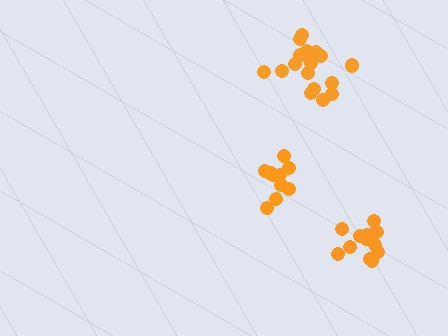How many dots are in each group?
Group 1: 11 dots, Group 2: 13 dots, Group 3: 17 dots (41 total).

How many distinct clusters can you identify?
There are 3 distinct clusters.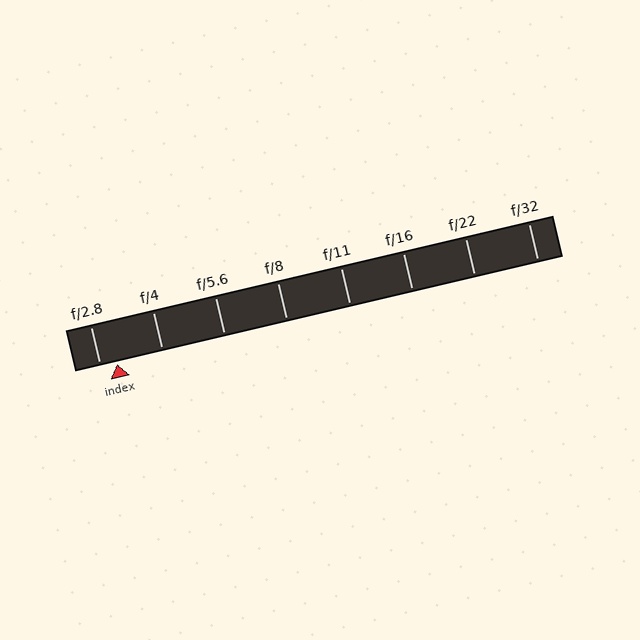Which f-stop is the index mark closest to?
The index mark is closest to f/2.8.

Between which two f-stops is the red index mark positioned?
The index mark is between f/2.8 and f/4.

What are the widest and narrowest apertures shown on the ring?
The widest aperture shown is f/2.8 and the narrowest is f/32.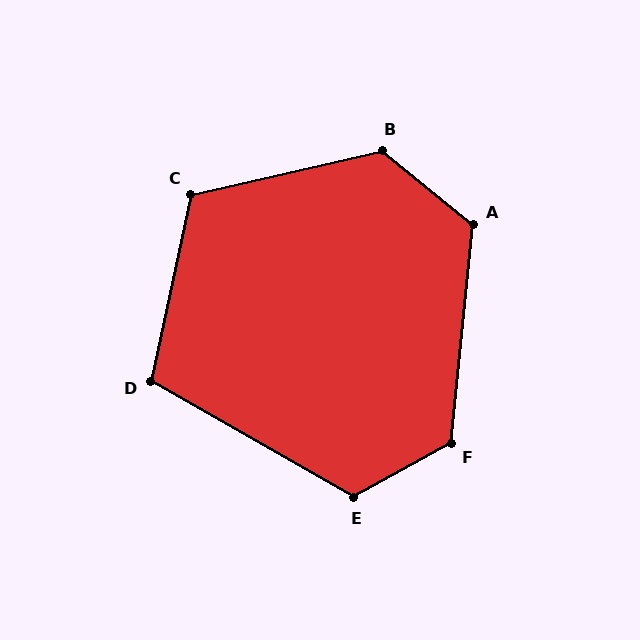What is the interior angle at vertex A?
Approximately 124 degrees (obtuse).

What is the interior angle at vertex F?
Approximately 124 degrees (obtuse).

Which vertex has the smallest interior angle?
D, at approximately 108 degrees.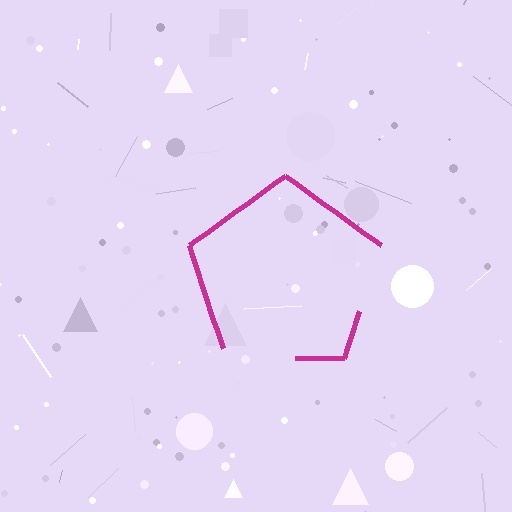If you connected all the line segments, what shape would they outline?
They would outline a pentagon.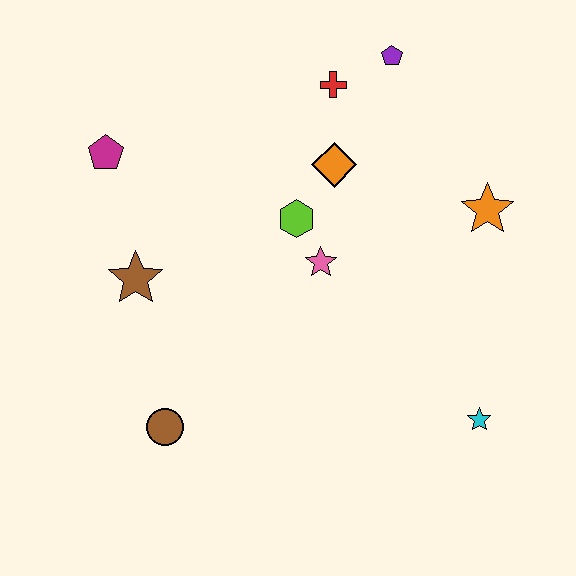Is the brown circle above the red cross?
No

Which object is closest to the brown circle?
The brown star is closest to the brown circle.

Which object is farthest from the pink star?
The magenta pentagon is farthest from the pink star.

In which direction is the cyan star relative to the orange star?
The cyan star is below the orange star.